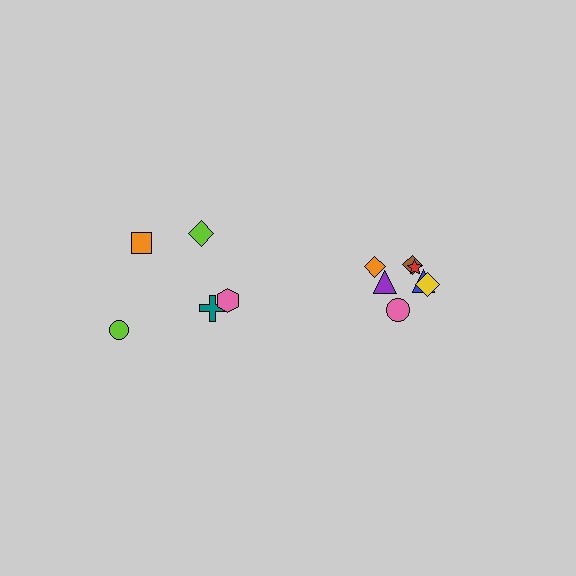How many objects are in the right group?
There are 7 objects.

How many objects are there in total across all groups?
There are 12 objects.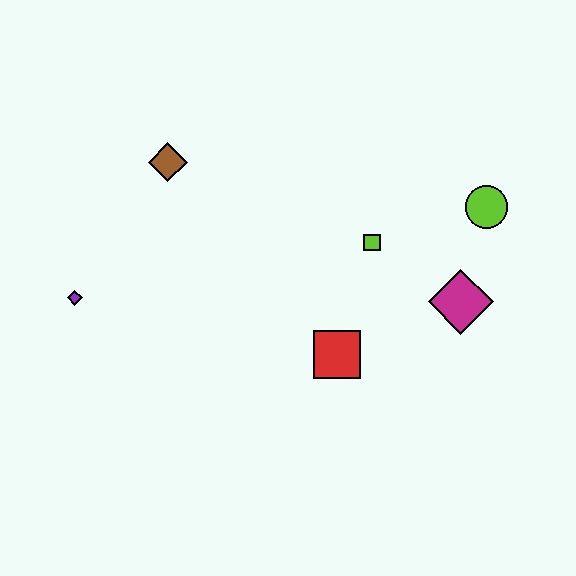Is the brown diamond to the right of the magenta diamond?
No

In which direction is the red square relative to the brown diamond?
The red square is below the brown diamond.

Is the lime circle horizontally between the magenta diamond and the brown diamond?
No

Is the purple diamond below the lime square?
Yes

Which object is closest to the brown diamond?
The purple diamond is closest to the brown diamond.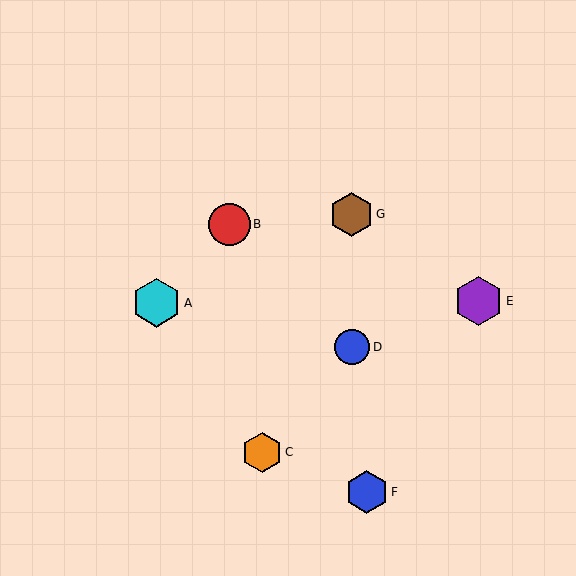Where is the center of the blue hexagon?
The center of the blue hexagon is at (367, 492).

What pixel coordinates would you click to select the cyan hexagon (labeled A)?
Click at (156, 303) to select the cyan hexagon A.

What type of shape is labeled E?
Shape E is a purple hexagon.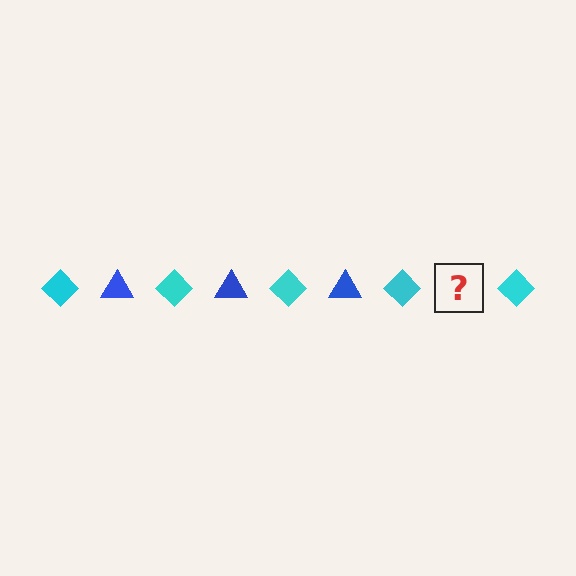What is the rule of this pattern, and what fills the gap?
The rule is that the pattern alternates between cyan diamond and blue triangle. The gap should be filled with a blue triangle.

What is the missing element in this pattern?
The missing element is a blue triangle.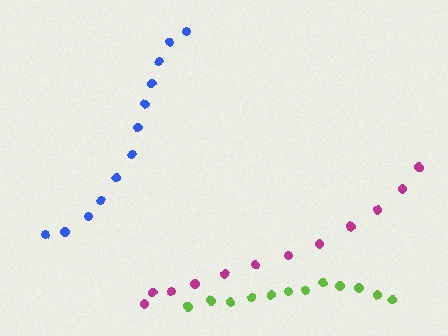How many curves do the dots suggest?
There are 3 distinct paths.